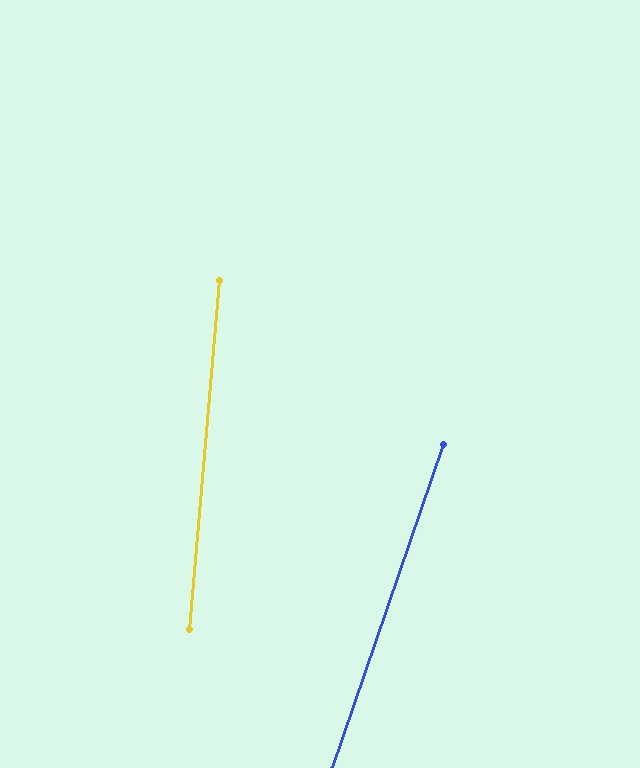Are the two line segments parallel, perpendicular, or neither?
Neither parallel nor perpendicular — they differ by about 14°.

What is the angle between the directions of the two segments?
Approximately 14 degrees.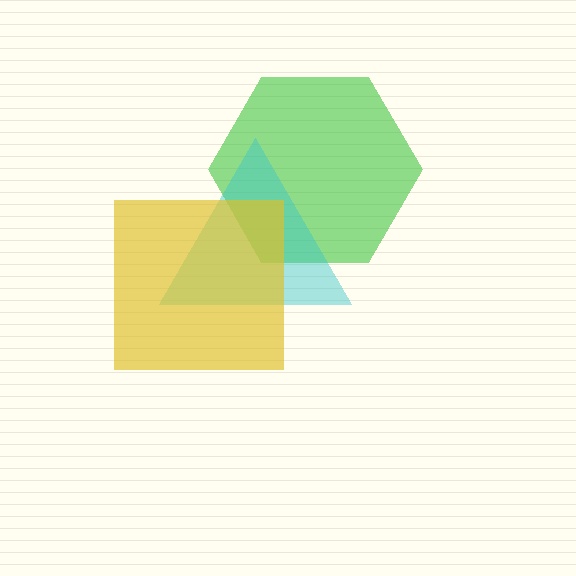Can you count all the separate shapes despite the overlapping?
Yes, there are 3 separate shapes.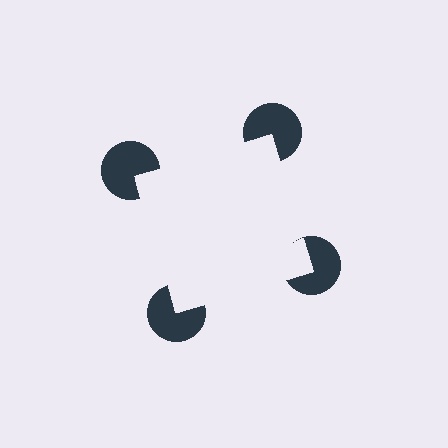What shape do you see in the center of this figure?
An illusory square — its edges are inferred from the aligned wedge cuts in the pac-man discs, not physically drawn.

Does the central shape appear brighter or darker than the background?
It typically appears slightly brighter than the background, even though no actual brightness change is drawn.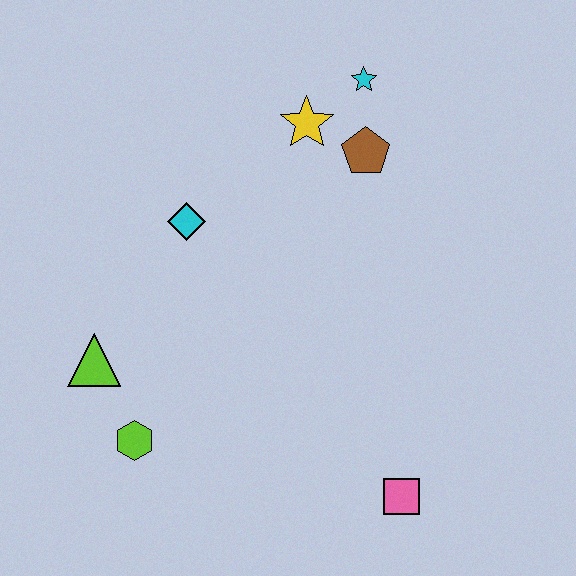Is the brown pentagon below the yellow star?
Yes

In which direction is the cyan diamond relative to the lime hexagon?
The cyan diamond is above the lime hexagon.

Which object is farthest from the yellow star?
The pink square is farthest from the yellow star.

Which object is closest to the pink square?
The lime hexagon is closest to the pink square.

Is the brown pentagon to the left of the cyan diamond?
No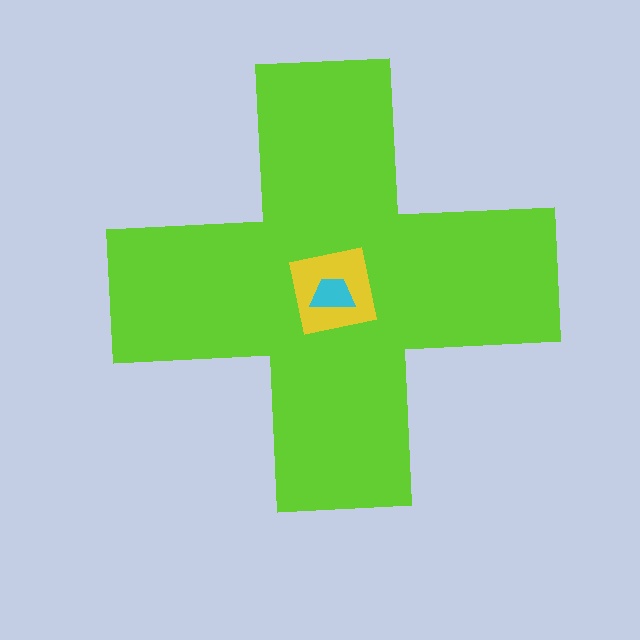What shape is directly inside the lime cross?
The yellow square.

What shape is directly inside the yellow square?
The cyan trapezoid.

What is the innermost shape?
The cyan trapezoid.